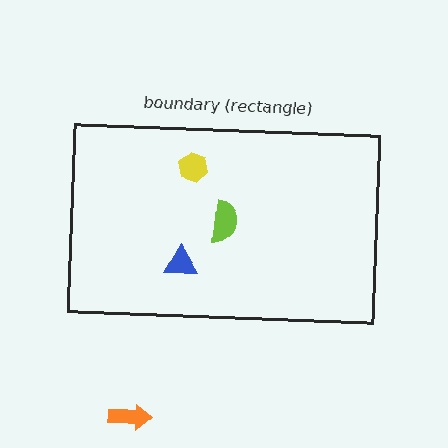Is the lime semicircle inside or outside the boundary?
Inside.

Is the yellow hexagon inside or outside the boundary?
Inside.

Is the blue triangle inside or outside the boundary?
Inside.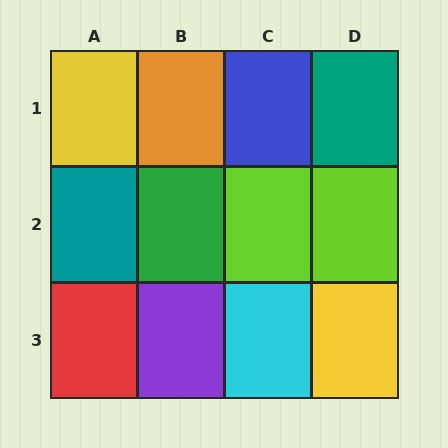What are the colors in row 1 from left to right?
Yellow, orange, blue, teal.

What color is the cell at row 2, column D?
Lime.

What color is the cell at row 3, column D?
Yellow.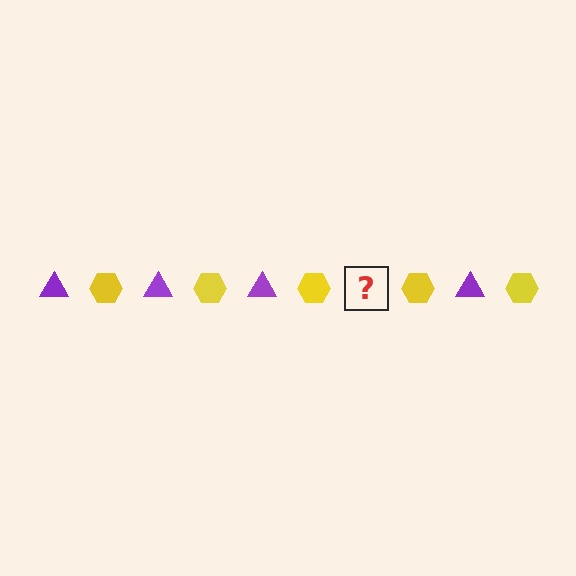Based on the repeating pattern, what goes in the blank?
The blank should be a purple triangle.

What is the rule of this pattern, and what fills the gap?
The rule is that the pattern alternates between purple triangle and yellow hexagon. The gap should be filled with a purple triangle.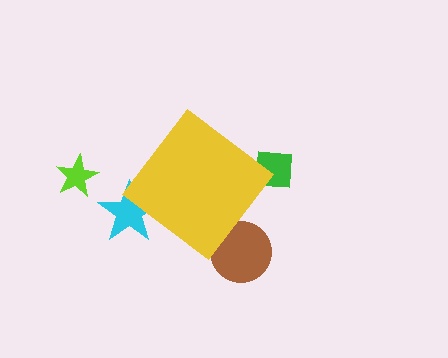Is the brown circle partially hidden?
Yes, the brown circle is partially hidden behind the yellow diamond.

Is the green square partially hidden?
Yes, the green square is partially hidden behind the yellow diamond.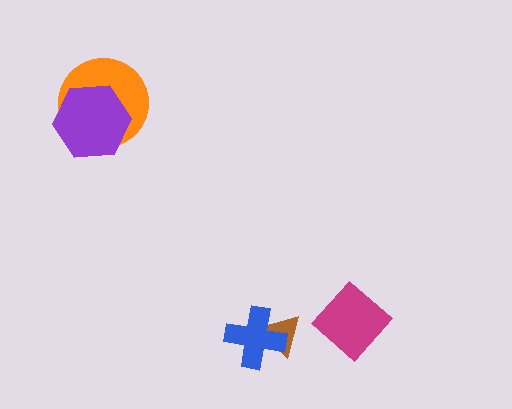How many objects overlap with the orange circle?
1 object overlaps with the orange circle.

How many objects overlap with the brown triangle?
1 object overlaps with the brown triangle.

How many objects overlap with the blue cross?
1 object overlaps with the blue cross.